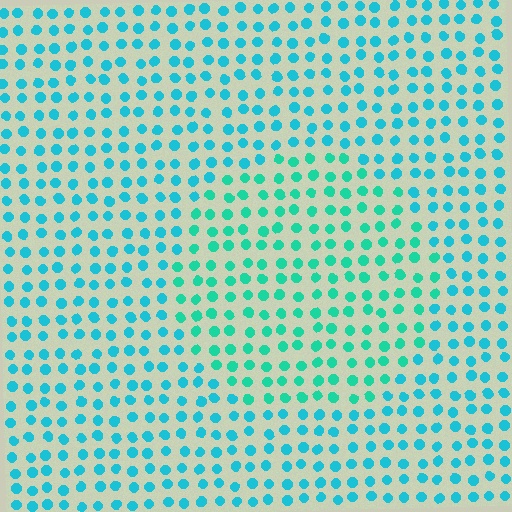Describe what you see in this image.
The image is filled with small cyan elements in a uniform arrangement. A circle-shaped region is visible where the elements are tinted to a slightly different hue, forming a subtle color boundary.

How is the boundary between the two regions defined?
The boundary is defined purely by a slight shift in hue (about 24 degrees). Spacing, size, and orientation are identical on both sides.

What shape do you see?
I see a circle.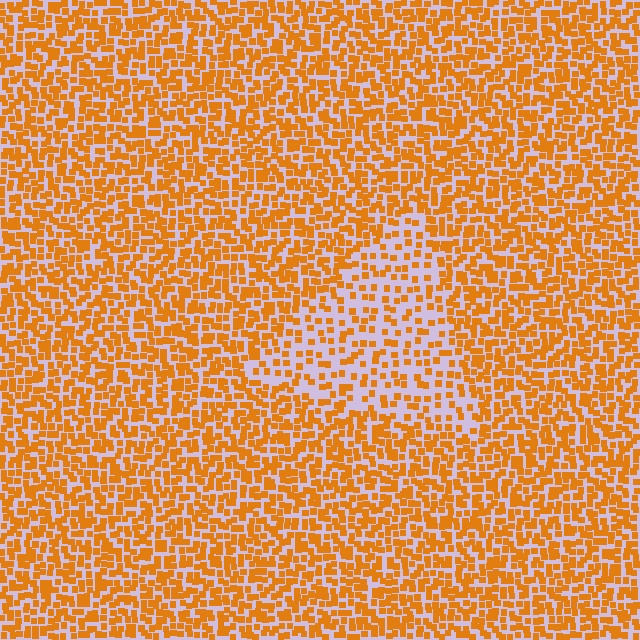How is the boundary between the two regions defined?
The boundary is defined by a change in element density (approximately 2.0x ratio). All elements are the same color, size, and shape.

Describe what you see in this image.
The image contains small orange elements arranged at two different densities. A triangle-shaped region is visible where the elements are less densely packed than the surrounding area.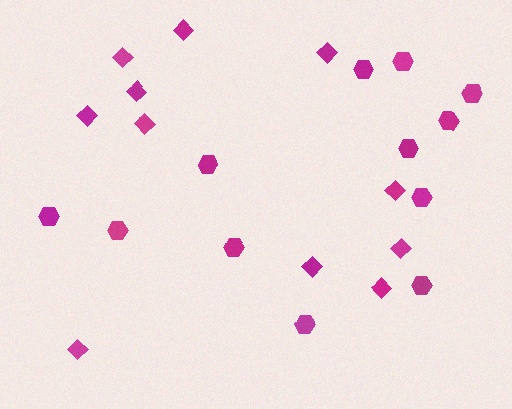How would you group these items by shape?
There are 2 groups: one group of diamonds (11) and one group of hexagons (12).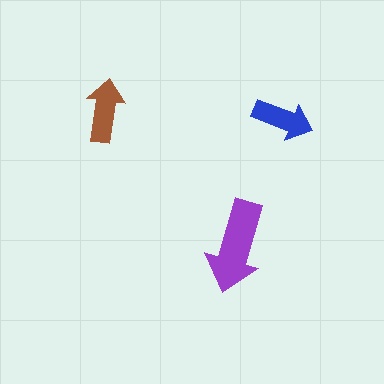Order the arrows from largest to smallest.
the purple one, the brown one, the blue one.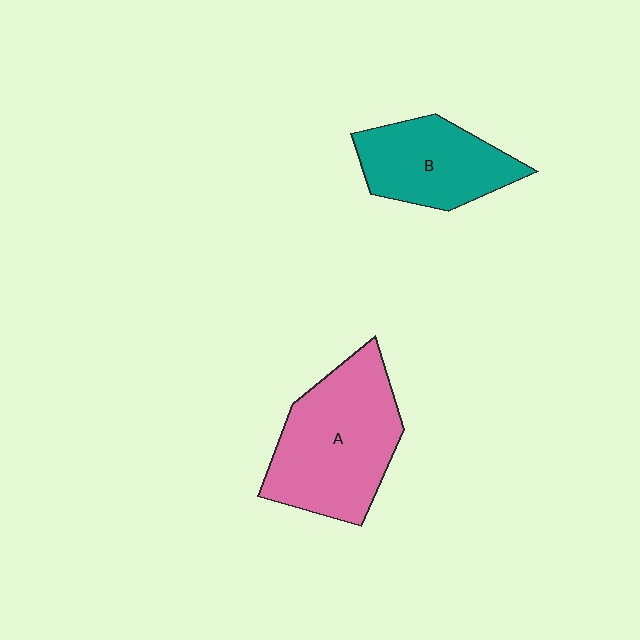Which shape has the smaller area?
Shape B (teal).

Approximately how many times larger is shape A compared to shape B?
Approximately 1.5 times.